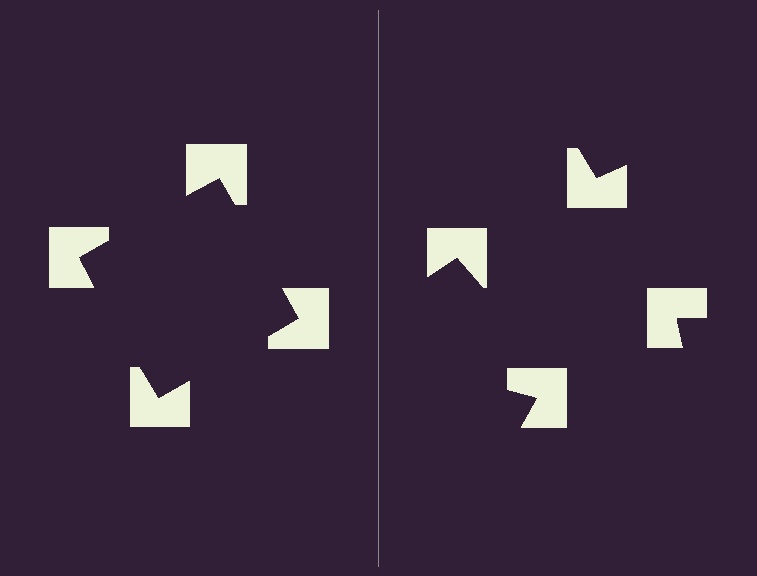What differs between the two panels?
The notched squares are positioned identically on both sides; only the wedge orientations differ. On the left they align to a square; on the right they are misaligned.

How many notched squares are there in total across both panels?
8 — 4 on each side.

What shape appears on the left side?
An illusory square.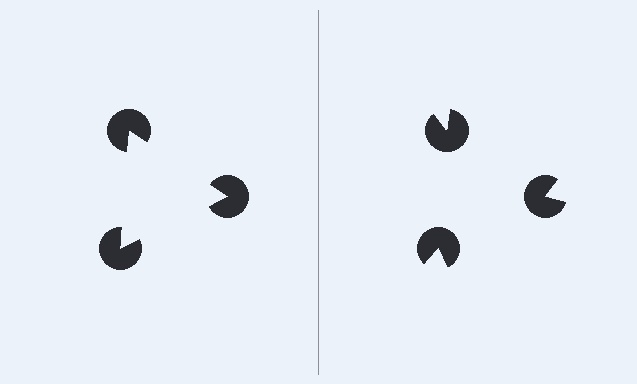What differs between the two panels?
The pac-man discs are positioned identically on both sides; only the wedge orientations differ. On the left they align to a triangle; on the right they are misaligned.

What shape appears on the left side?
An illusory triangle.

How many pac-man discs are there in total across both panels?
6 — 3 on each side.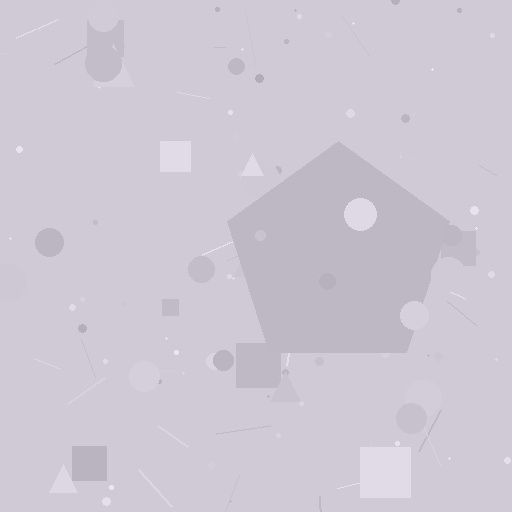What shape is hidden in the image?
A pentagon is hidden in the image.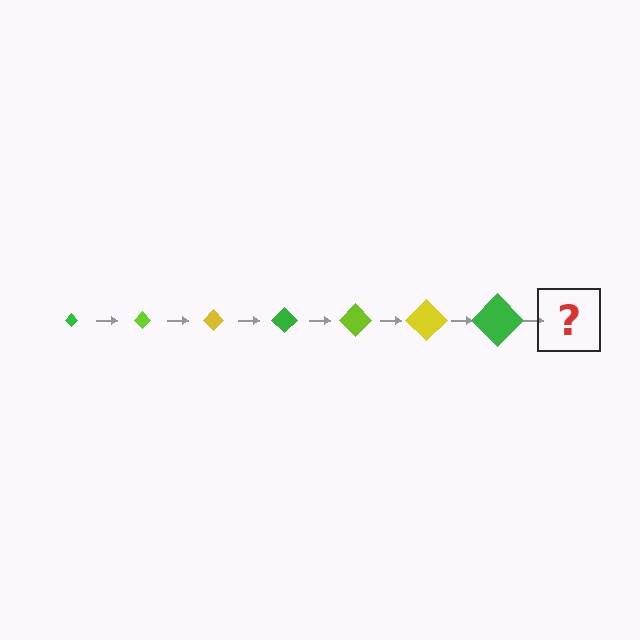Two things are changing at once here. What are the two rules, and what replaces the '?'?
The two rules are that the diamond grows larger each step and the color cycles through green, lime, and yellow. The '?' should be a lime diamond, larger than the previous one.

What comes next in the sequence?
The next element should be a lime diamond, larger than the previous one.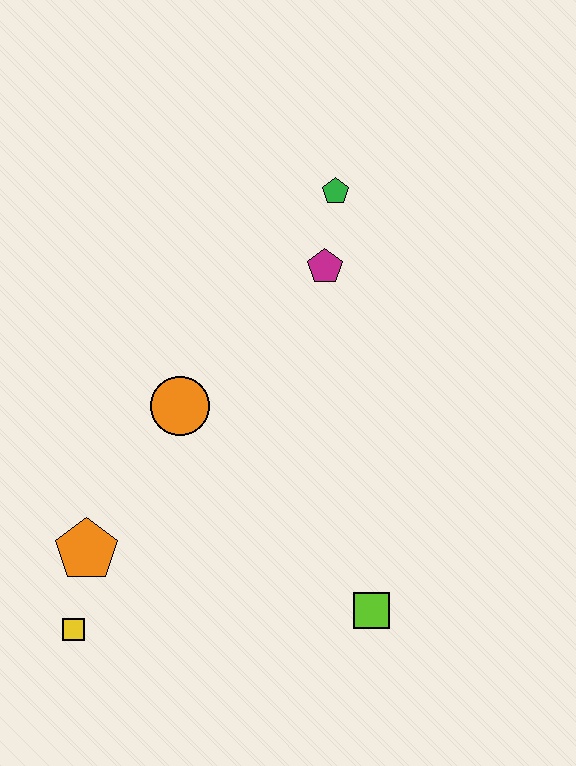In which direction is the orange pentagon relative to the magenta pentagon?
The orange pentagon is below the magenta pentagon.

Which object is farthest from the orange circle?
The lime square is farthest from the orange circle.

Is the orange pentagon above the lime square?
Yes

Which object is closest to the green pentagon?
The magenta pentagon is closest to the green pentagon.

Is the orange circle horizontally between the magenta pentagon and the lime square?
No